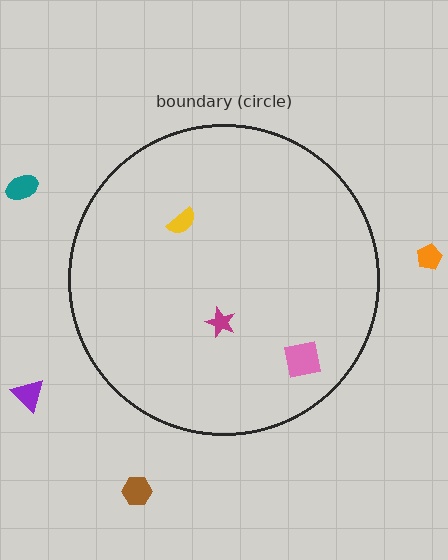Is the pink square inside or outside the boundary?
Inside.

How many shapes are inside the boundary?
3 inside, 4 outside.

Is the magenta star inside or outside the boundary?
Inside.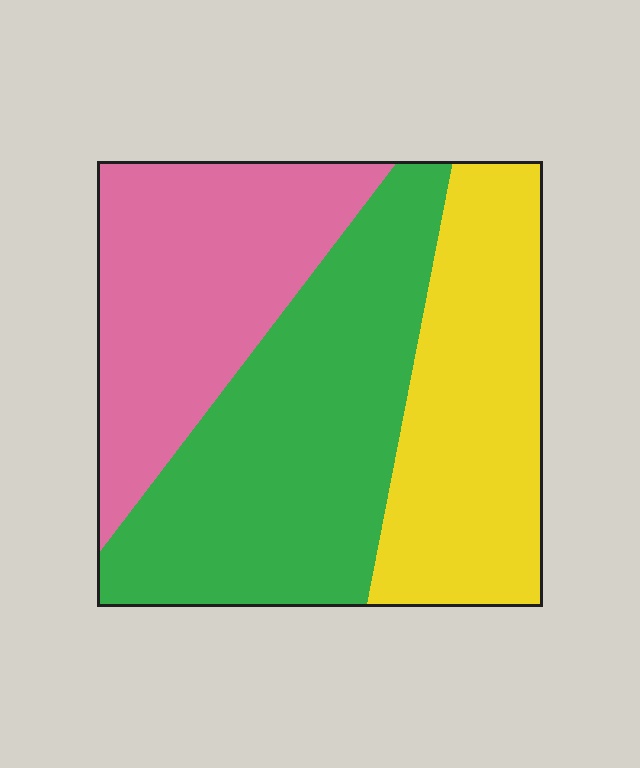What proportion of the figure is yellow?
Yellow covers 30% of the figure.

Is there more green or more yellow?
Green.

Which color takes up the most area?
Green, at roughly 40%.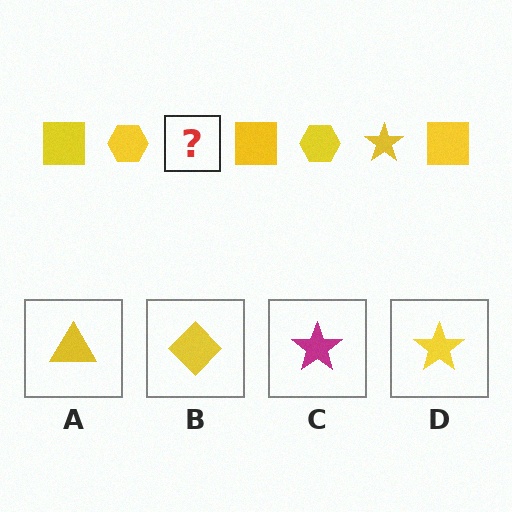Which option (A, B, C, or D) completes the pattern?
D.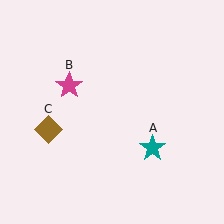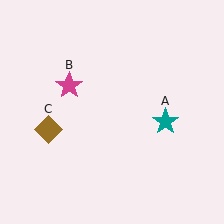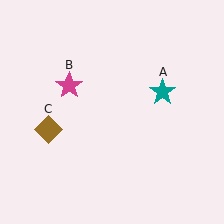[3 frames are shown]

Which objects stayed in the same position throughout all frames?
Magenta star (object B) and brown diamond (object C) remained stationary.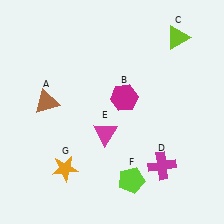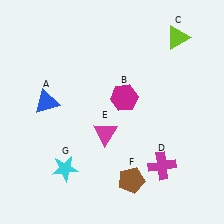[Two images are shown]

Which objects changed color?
A changed from brown to blue. F changed from lime to brown. G changed from orange to cyan.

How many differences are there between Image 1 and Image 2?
There are 3 differences between the two images.